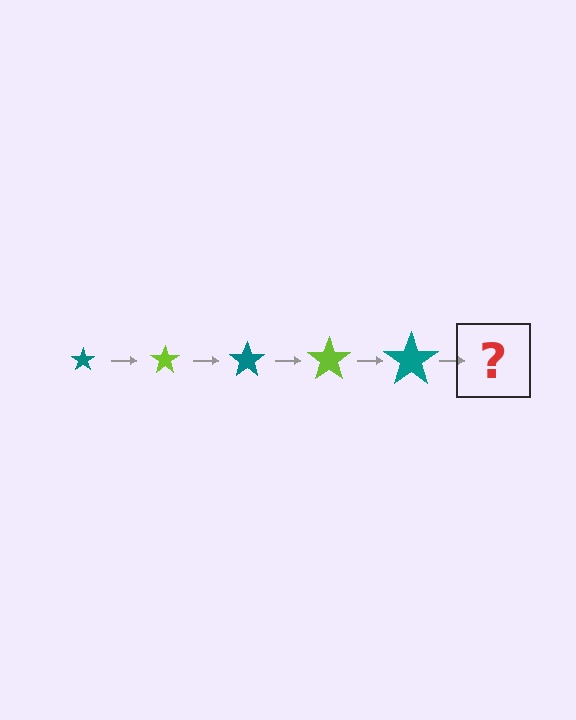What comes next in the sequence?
The next element should be a lime star, larger than the previous one.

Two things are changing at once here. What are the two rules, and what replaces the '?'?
The two rules are that the star grows larger each step and the color cycles through teal and lime. The '?' should be a lime star, larger than the previous one.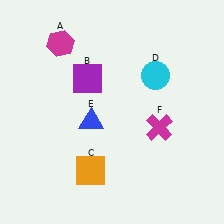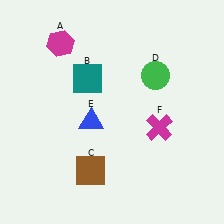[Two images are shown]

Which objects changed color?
B changed from purple to teal. C changed from orange to brown. D changed from cyan to green.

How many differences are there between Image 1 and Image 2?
There are 3 differences between the two images.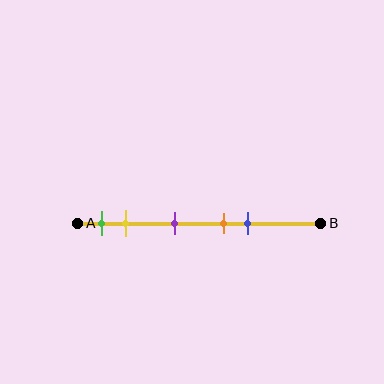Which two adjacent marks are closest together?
The orange and blue marks are the closest adjacent pair.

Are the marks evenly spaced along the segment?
No, the marks are not evenly spaced.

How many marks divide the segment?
There are 5 marks dividing the segment.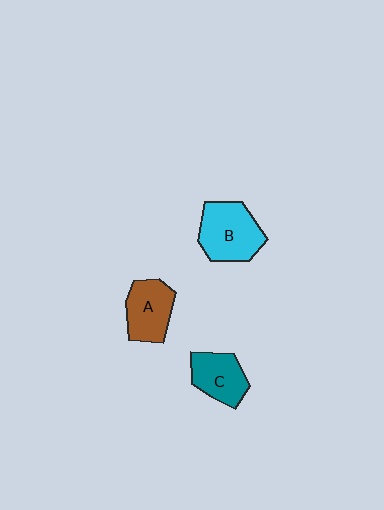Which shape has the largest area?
Shape B (cyan).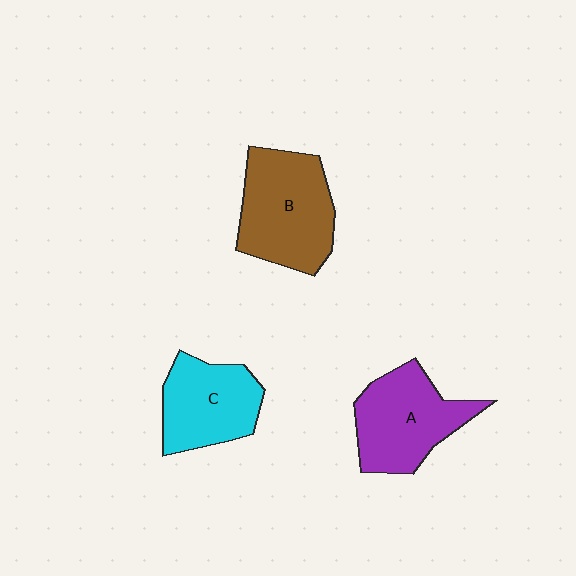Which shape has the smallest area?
Shape C (cyan).